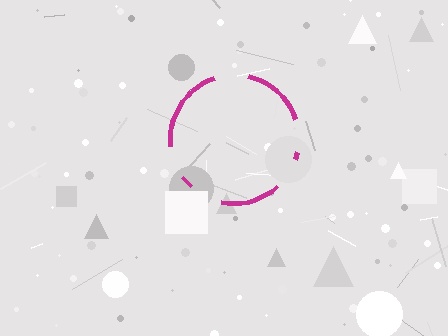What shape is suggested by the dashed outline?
The dashed outline suggests a circle.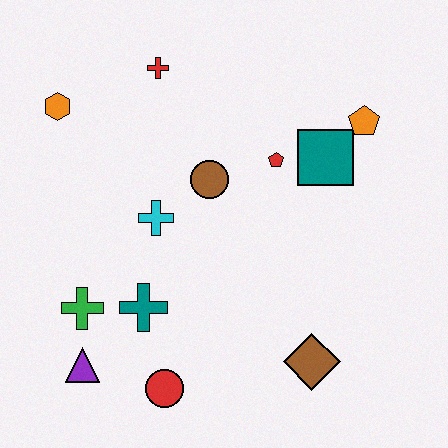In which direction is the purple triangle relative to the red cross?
The purple triangle is below the red cross.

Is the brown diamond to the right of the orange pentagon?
No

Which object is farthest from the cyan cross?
The orange pentagon is farthest from the cyan cross.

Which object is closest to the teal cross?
The green cross is closest to the teal cross.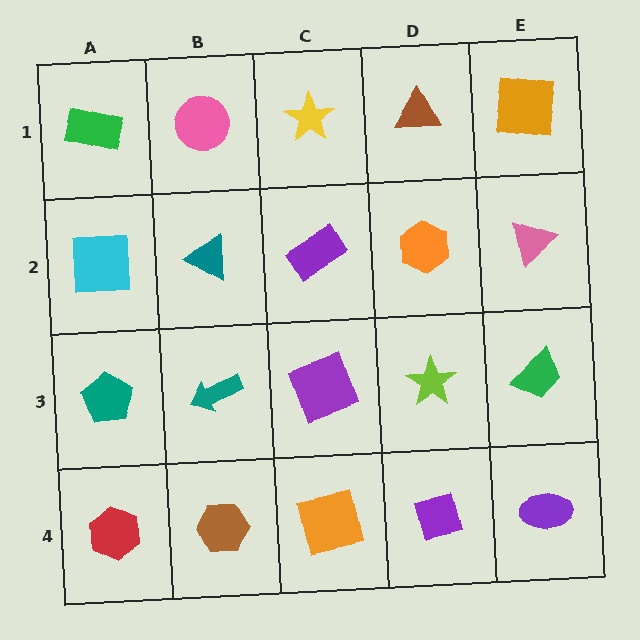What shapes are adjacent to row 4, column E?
A green trapezoid (row 3, column E), a purple square (row 4, column D).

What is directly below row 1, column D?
An orange hexagon.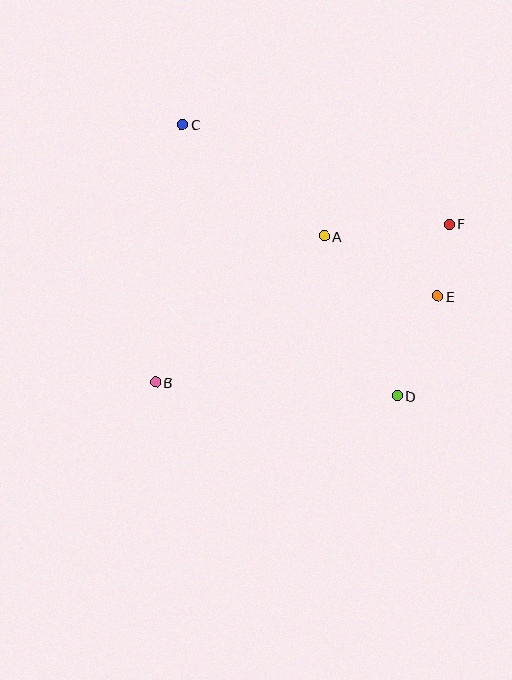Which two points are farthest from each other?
Points C and D are farthest from each other.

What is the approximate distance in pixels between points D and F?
The distance between D and F is approximately 180 pixels.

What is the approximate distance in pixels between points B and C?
The distance between B and C is approximately 259 pixels.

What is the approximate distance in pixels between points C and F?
The distance between C and F is approximately 285 pixels.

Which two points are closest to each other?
Points E and F are closest to each other.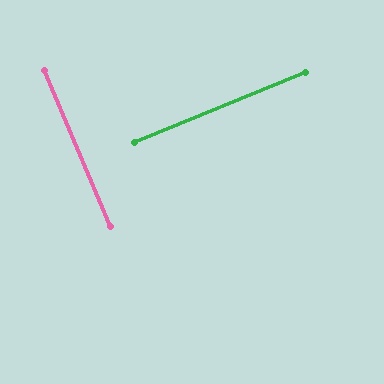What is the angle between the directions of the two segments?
Approximately 90 degrees.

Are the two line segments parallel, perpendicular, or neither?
Perpendicular — they meet at approximately 90°.